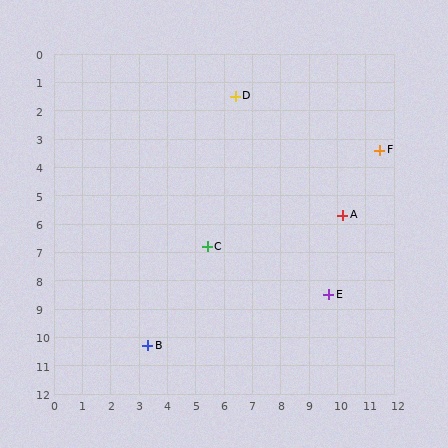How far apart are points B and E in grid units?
Points B and E are about 6.6 grid units apart.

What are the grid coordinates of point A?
Point A is at approximately (10.2, 5.7).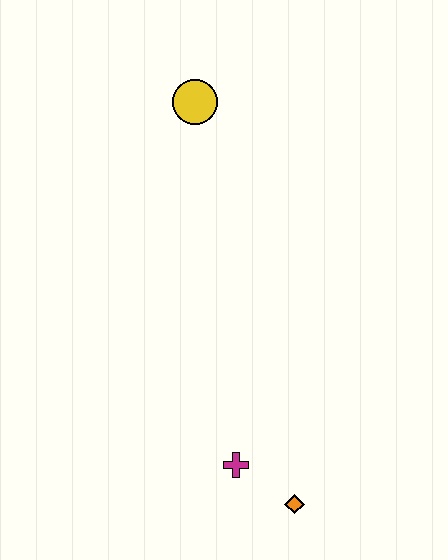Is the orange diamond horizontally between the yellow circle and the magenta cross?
No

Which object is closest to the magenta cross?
The orange diamond is closest to the magenta cross.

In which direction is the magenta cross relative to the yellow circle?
The magenta cross is below the yellow circle.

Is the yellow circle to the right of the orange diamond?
No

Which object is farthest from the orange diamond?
The yellow circle is farthest from the orange diamond.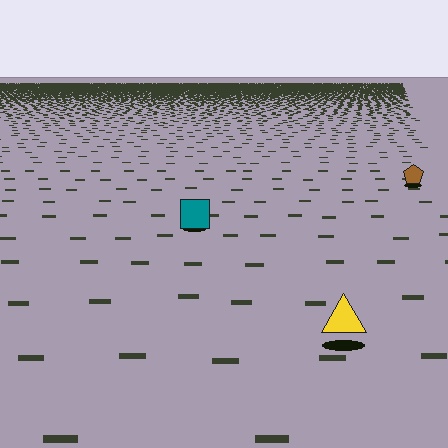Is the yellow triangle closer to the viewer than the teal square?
Yes. The yellow triangle is closer — you can tell from the texture gradient: the ground texture is coarser near it.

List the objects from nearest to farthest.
From nearest to farthest: the yellow triangle, the teal square, the brown pentagon.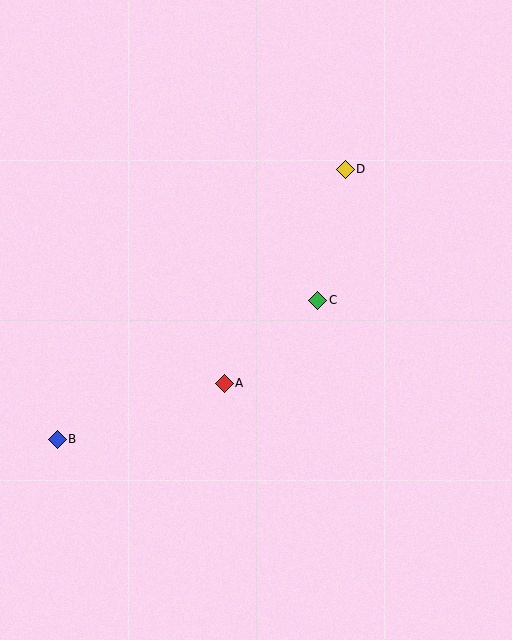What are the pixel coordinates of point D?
Point D is at (345, 169).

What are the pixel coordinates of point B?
Point B is at (57, 439).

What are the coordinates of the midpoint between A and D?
The midpoint between A and D is at (285, 276).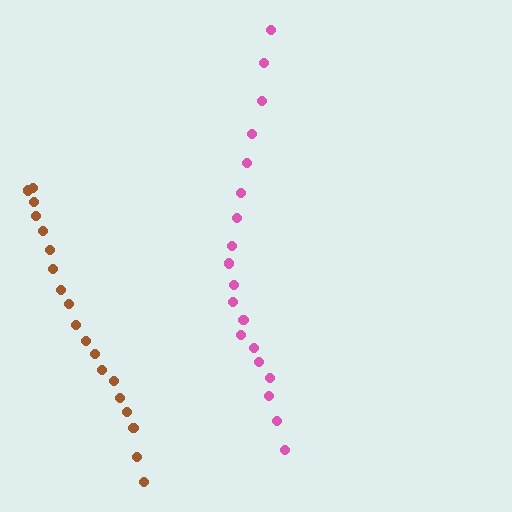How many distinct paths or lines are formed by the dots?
There are 2 distinct paths.